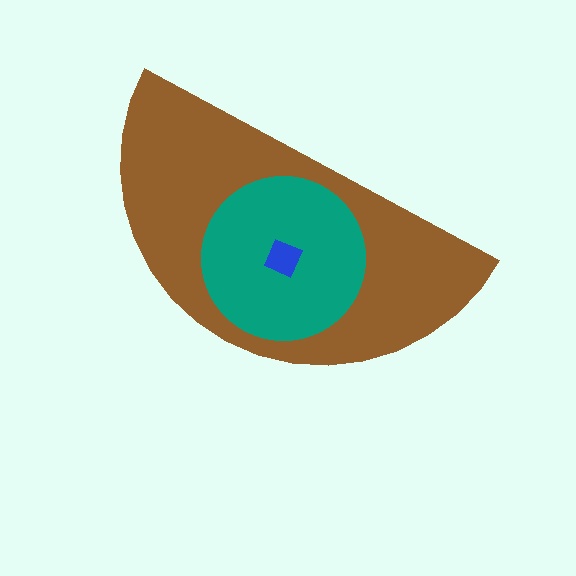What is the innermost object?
The blue diamond.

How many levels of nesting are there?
3.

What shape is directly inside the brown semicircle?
The teal circle.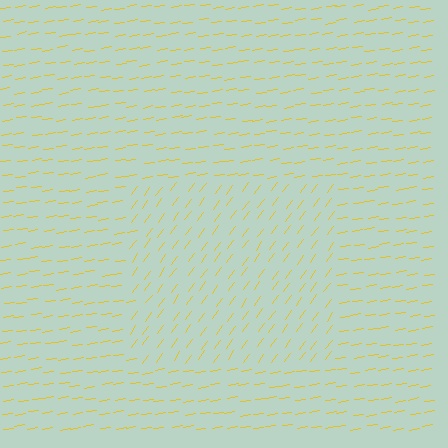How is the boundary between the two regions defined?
The boundary is defined purely by a change in line orientation (approximately 45 degrees difference). All lines are the same color and thickness.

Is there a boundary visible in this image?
Yes, there is a texture boundary formed by a change in line orientation.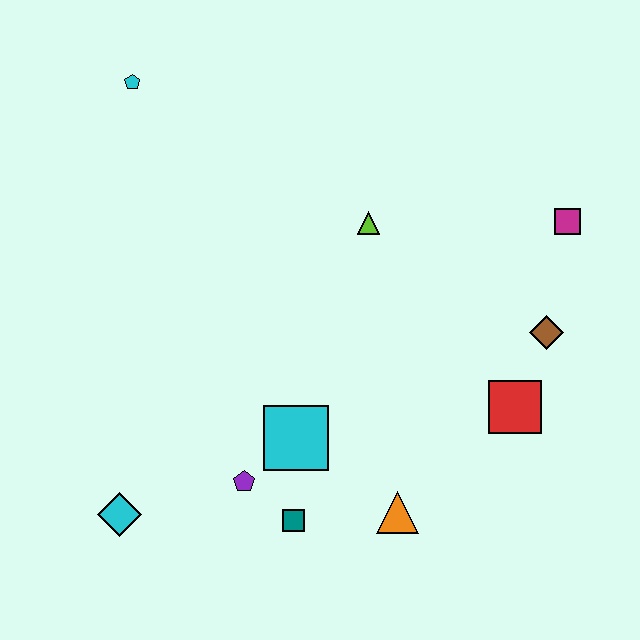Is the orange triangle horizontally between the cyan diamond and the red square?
Yes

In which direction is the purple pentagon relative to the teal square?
The purple pentagon is to the left of the teal square.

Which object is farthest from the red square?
The cyan pentagon is farthest from the red square.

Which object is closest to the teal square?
The purple pentagon is closest to the teal square.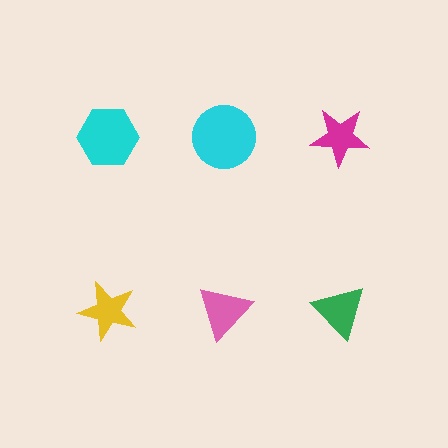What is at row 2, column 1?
A yellow star.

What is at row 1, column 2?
A cyan circle.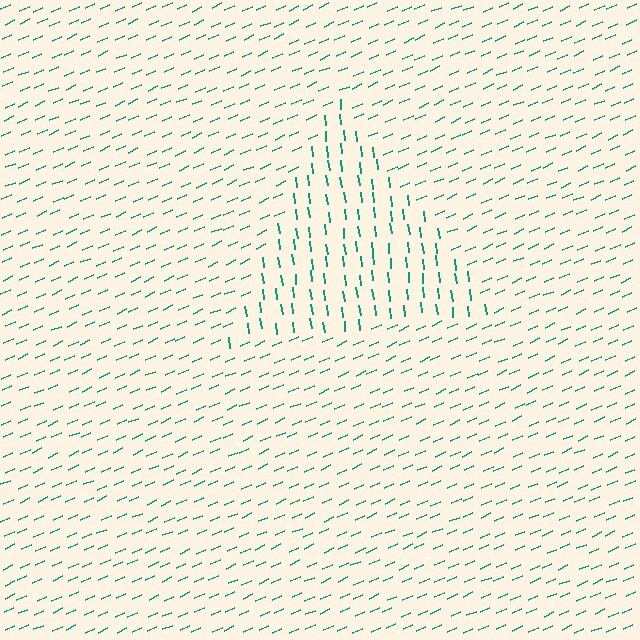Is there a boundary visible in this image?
Yes, there is a texture boundary formed by a change in line orientation.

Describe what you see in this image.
The image is filled with small teal line segments. A triangle region in the image has lines oriented differently from the surrounding lines, creating a visible texture boundary.